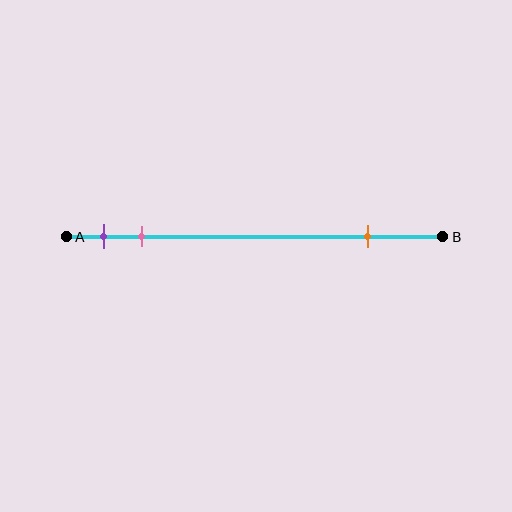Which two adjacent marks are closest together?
The purple and pink marks are the closest adjacent pair.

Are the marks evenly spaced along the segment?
No, the marks are not evenly spaced.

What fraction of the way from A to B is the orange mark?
The orange mark is approximately 80% (0.8) of the way from A to B.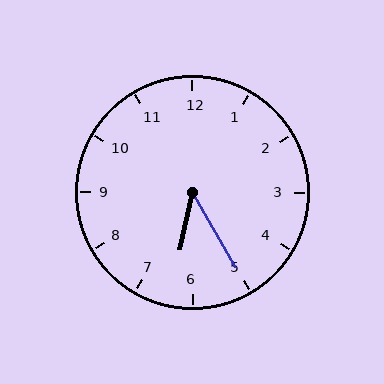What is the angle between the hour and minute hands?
Approximately 42 degrees.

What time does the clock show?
6:25.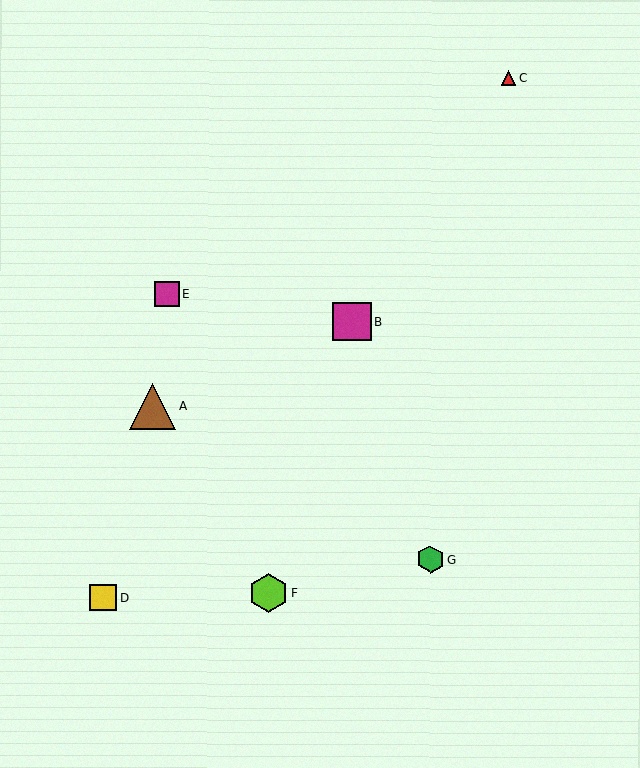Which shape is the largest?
The brown triangle (labeled A) is the largest.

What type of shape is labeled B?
Shape B is a magenta square.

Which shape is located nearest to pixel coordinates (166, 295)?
The magenta square (labeled E) at (167, 294) is nearest to that location.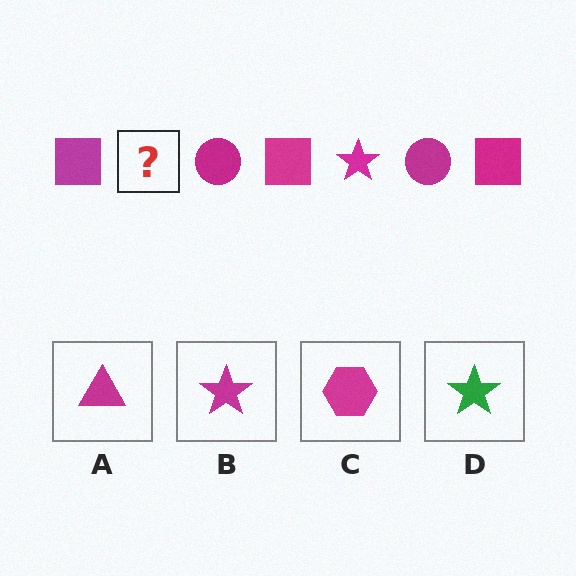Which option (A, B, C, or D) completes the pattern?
B.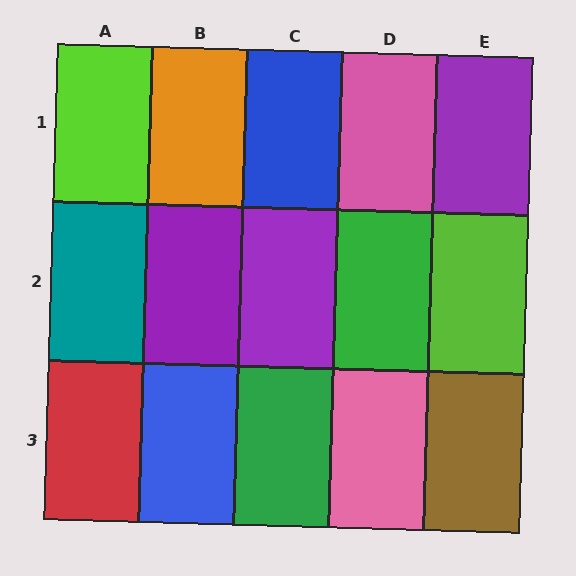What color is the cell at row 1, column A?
Lime.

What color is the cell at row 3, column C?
Green.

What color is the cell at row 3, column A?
Red.